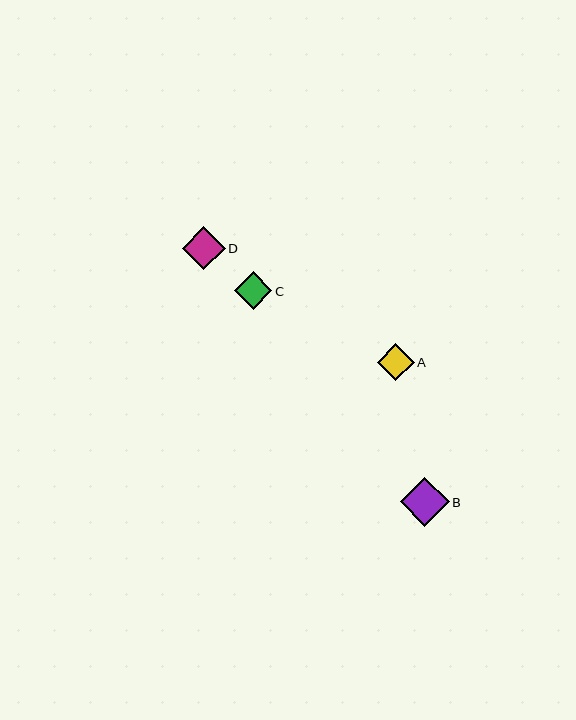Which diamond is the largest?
Diamond B is the largest with a size of approximately 49 pixels.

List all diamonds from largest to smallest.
From largest to smallest: B, D, C, A.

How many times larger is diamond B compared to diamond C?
Diamond B is approximately 1.3 times the size of diamond C.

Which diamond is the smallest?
Diamond A is the smallest with a size of approximately 36 pixels.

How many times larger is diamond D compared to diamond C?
Diamond D is approximately 1.1 times the size of diamond C.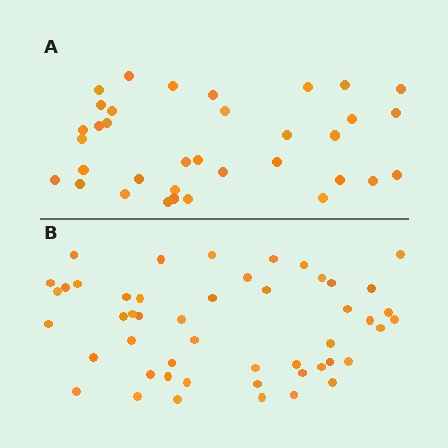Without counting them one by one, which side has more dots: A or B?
Region B (the bottom region) has more dots.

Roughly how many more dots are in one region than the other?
Region B has approximately 15 more dots than region A.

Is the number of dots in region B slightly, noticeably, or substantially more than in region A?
Region B has noticeably more, but not dramatically so. The ratio is roughly 1.4 to 1.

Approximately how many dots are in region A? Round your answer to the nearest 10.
About 40 dots. (The exact count is 35, which rounds to 40.)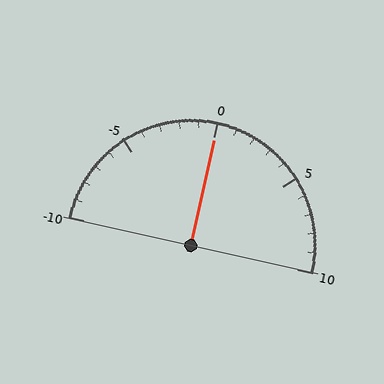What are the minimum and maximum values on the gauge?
The gauge ranges from -10 to 10.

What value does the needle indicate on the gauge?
The needle indicates approximately 0.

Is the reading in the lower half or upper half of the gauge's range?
The reading is in the upper half of the range (-10 to 10).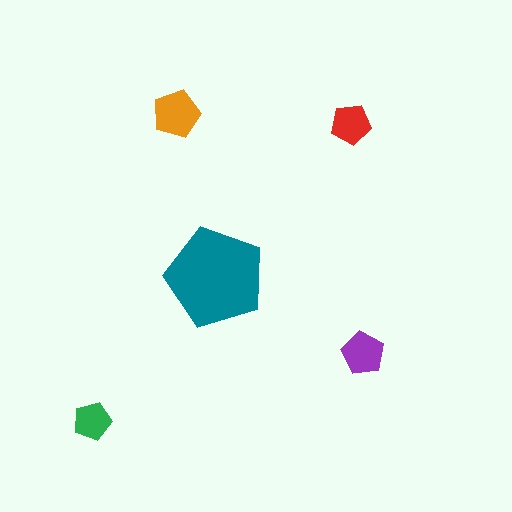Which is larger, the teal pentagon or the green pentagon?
The teal one.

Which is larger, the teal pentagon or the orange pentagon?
The teal one.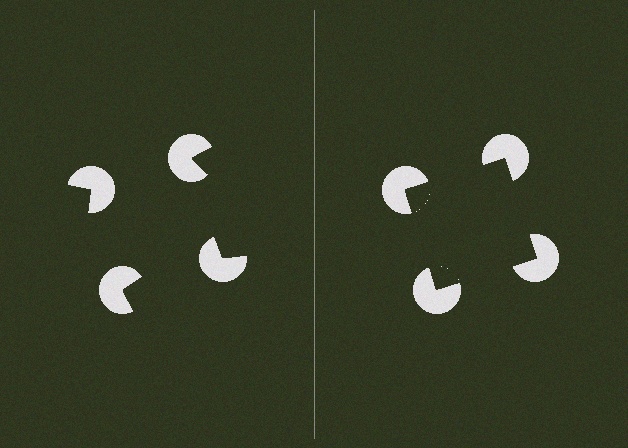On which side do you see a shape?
An illusory square appears on the right side. On the left side the wedge cuts are rotated, so no coherent shape forms.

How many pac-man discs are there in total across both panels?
8 — 4 on each side.